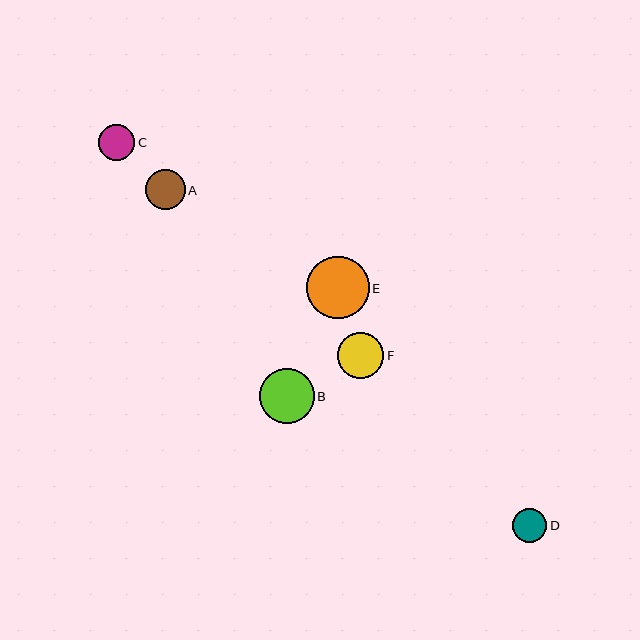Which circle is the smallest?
Circle D is the smallest with a size of approximately 34 pixels.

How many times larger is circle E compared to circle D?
Circle E is approximately 1.8 times the size of circle D.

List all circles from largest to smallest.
From largest to smallest: E, B, F, A, C, D.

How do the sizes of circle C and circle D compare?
Circle C and circle D are approximately the same size.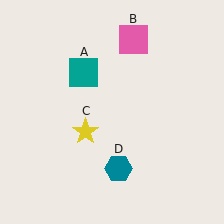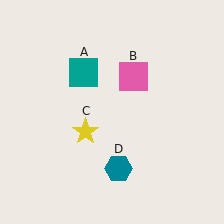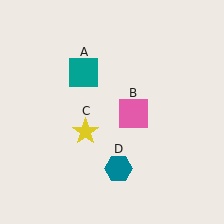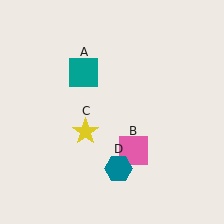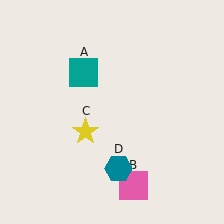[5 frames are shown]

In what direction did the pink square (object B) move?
The pink square (object B) moved down.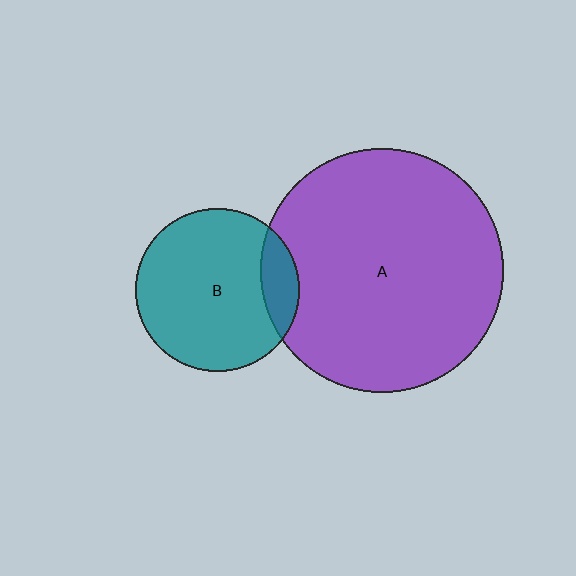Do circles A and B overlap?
Yes.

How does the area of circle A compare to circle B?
Approximately 2.2 times.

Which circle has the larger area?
Circle A (purple).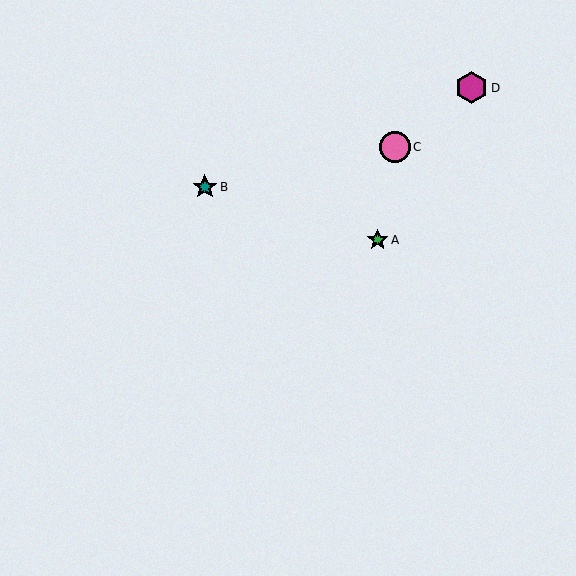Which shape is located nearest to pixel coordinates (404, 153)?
The pink circle (labeled C) at (395, 147) is nearest to that location.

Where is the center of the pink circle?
The center of the pink circle is at (395, 147).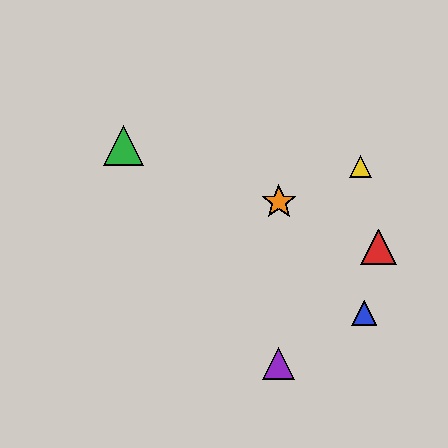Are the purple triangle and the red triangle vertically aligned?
No, the purple triangle is at x≈279 and the red triangle is at x≈378.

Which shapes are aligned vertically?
The purple triangle, the orange star are aligned vertically.